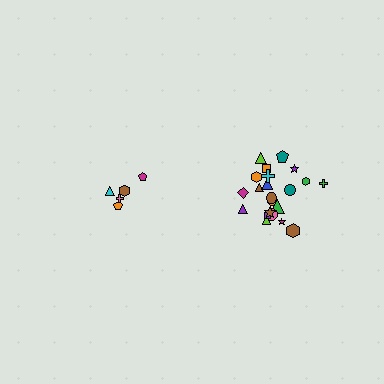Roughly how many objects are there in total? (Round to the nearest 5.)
Roughly 25 objects in total.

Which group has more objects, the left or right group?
The right group.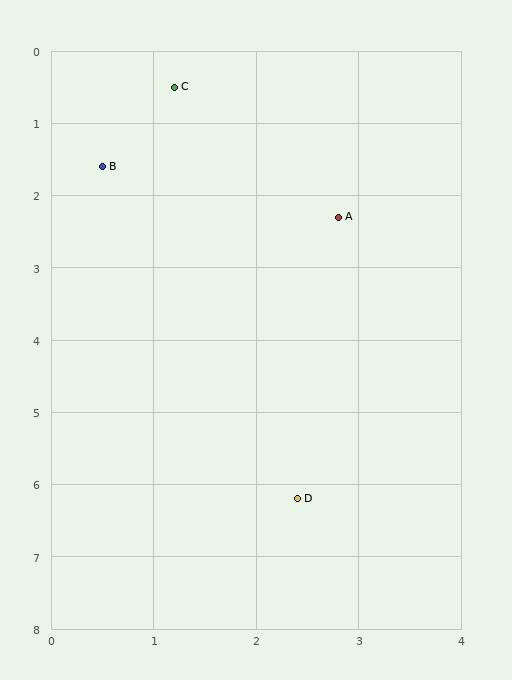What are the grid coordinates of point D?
Point D is at approximately (2.4, 6.2).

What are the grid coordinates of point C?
Point C is at approximately (1.2, 0.5).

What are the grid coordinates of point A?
Point A is at approximately (2.8, 2.3).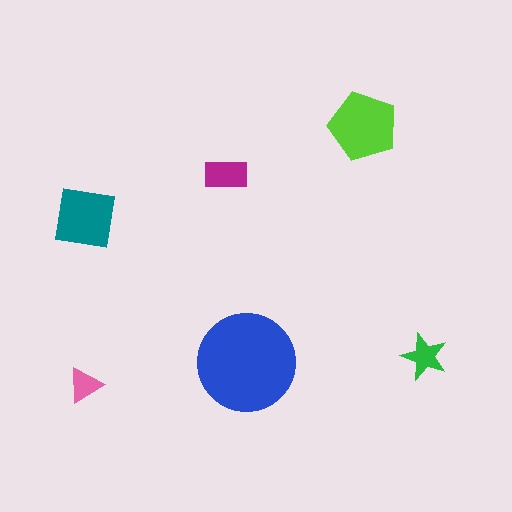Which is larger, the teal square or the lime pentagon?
The lime pentagon.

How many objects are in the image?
There are 6 objects in the image.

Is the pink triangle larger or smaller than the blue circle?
Smaller.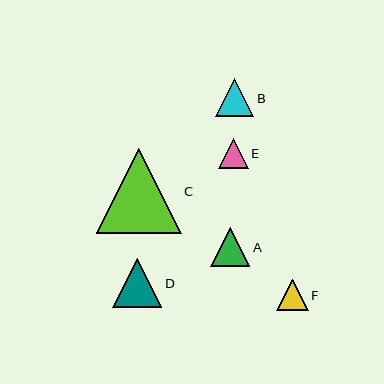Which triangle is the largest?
Triangle C is the largest with a size of approximately 85 pixels.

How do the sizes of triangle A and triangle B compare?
Triangle A and triangle B are approximately the same size.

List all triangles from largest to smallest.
From largest to smallest: C, D, A, B, F, E.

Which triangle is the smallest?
Triangle E is the smallest with a size of approximately 29 pixels.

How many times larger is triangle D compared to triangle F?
Triangle D is approximately 1.6 times the size of triangle F.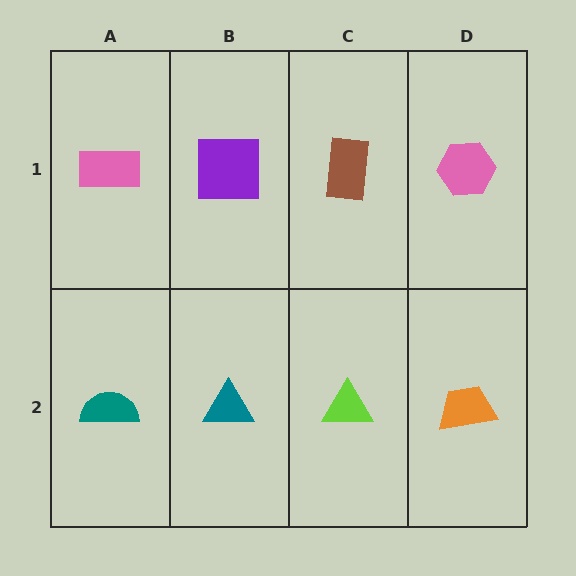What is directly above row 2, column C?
A brown rectangle.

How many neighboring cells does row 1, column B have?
3.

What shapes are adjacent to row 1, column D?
An orange trapezoid (row 2, column D), a brown rectangle (row 1, column C).